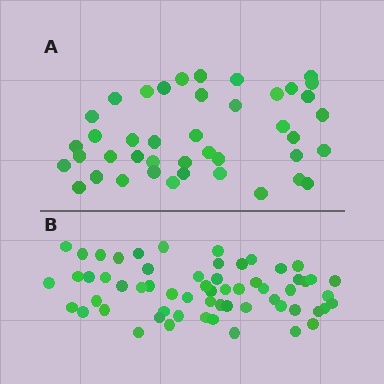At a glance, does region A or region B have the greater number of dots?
Region B (the bottom region) has more dots.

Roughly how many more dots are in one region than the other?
Region B has approximately 20 more dots than region A.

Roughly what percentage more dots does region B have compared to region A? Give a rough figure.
About 45% more.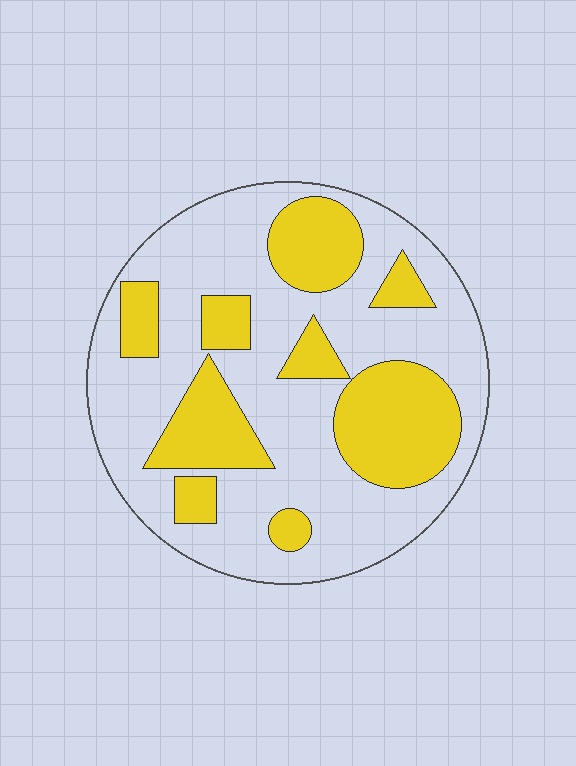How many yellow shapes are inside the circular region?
9.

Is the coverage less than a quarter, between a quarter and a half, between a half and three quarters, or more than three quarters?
Between a quarter and a half.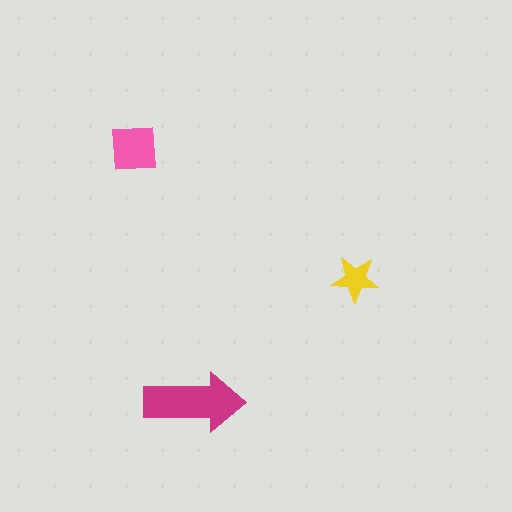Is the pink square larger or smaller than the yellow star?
Larger.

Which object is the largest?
The magenta arrow.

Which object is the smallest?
The yellow star.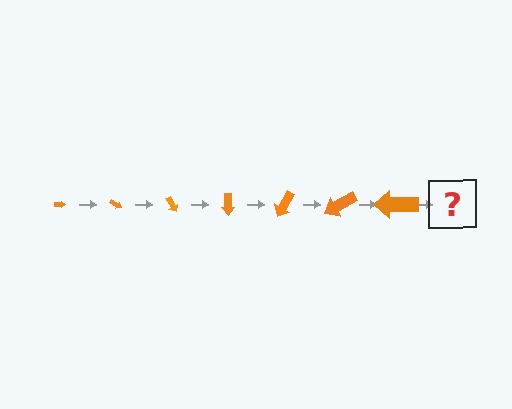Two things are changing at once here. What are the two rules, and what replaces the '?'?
The two rules are that the arrow grows larger each step and it rotates 30 degrees each step. The '?' should be an arrow, larger than the previous one and rotated 210 degrees from the start.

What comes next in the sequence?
The next element should be an arrow, larger than the previous one and rotated 210 degrees from the start.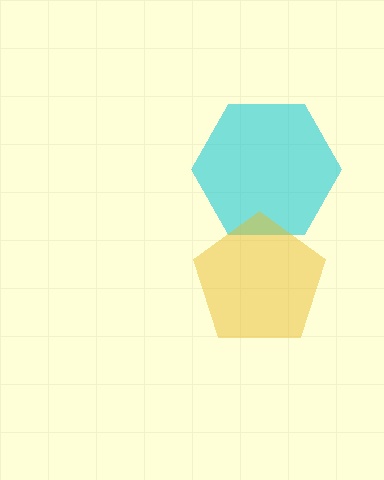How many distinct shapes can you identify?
There are 2 distinct shapes: a cyan hexagon, a yellow pentagon.